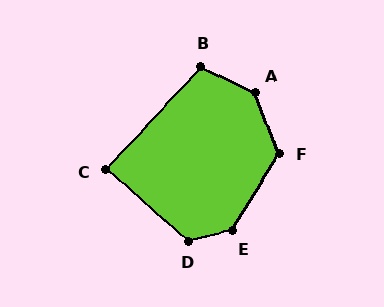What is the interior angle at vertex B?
Approximately 107 degrees (obtuse).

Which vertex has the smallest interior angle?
C, at approximately 89 degrees.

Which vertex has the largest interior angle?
A, at approximately 137 degrees.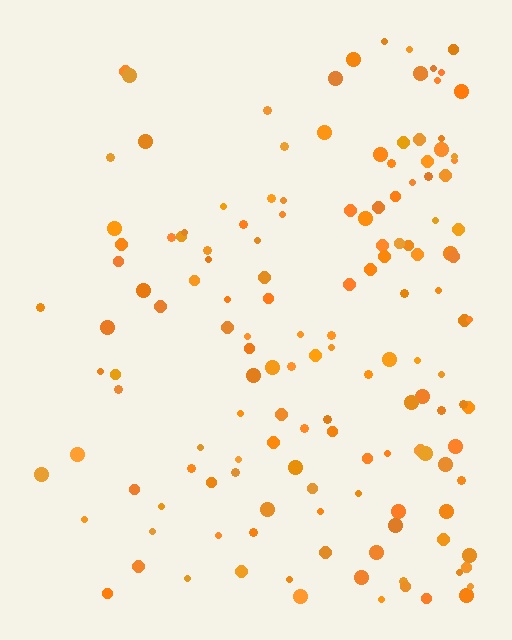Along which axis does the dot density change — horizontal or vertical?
Horizontal.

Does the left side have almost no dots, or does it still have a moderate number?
Still a moderate number, just noticeably fewer than the right.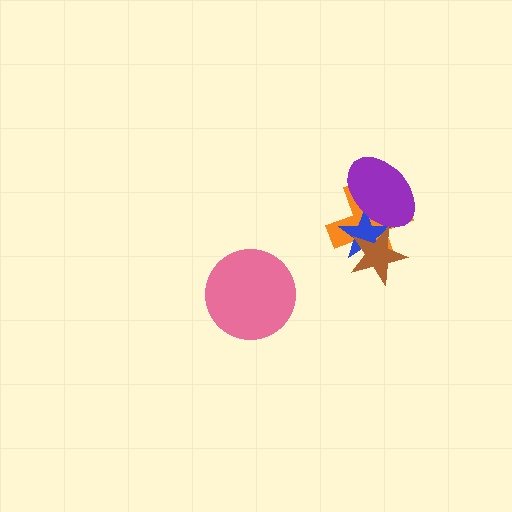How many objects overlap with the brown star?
3 objects overlap with the brown star.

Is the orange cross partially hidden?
Yes, it is partially covered by another shape.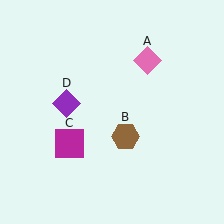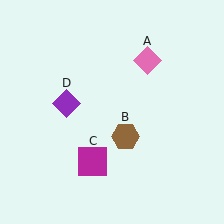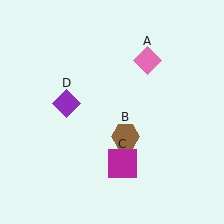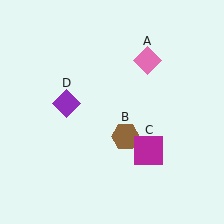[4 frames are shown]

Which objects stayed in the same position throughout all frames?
Pink diamond (object A) and brown hexagon (object B) and purple diamond (object D) remained stationary.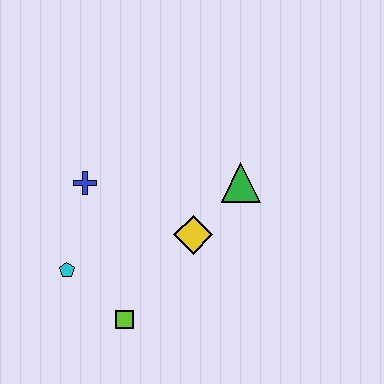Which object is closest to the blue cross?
The cyan pentagon is closest to the blue cross.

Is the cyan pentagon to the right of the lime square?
No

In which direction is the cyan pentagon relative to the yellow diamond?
The cyan pentagon is to the left of the yellow diamond.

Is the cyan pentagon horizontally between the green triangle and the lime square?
No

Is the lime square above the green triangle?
No